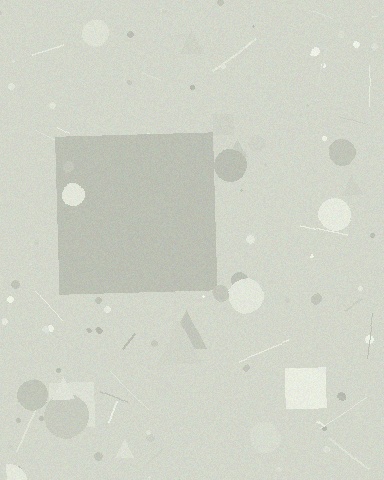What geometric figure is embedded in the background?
A square is embedded in the background.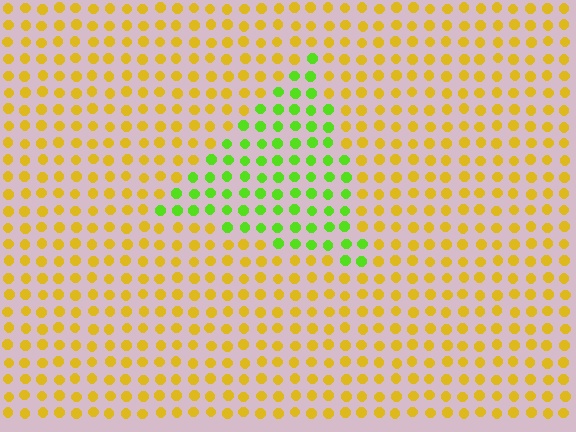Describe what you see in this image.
The image is filled with small yellow elements in a uniform arrangement. A triangle-shaped region is visible where the elements are tinted to a slightly different hue, forming a subtle color boundary.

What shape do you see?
I see a triangle.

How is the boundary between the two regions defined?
The boundary is defined purely by a slight shift in hue (about 55 degrees). Spacing, size, and orientation are identical on both sides.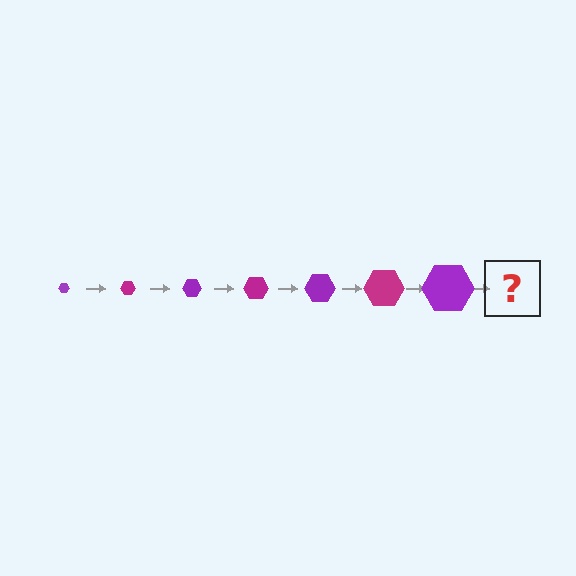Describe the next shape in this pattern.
It should be a magenta hexagon, larger than the previous one.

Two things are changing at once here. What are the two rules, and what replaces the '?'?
The two rules are that the hexagon grows larger each step and the color cycles through purple and magenta. The '?' should be a magenta hexagon, larger than the previous one.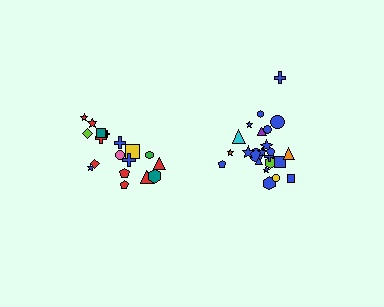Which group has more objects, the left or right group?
The right group.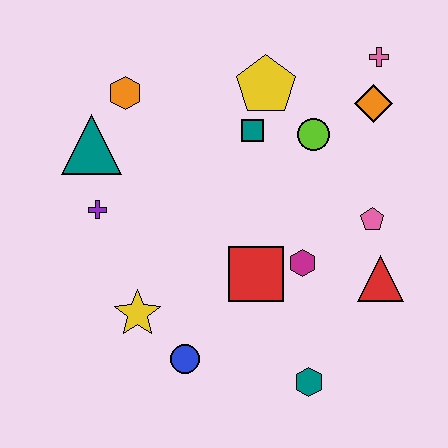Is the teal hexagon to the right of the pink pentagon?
No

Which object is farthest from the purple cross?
The pink cross is farthest from the purple cross.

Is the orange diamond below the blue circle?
No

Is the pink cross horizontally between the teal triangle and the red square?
No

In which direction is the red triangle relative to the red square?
The red triangle is to the right of the red square.